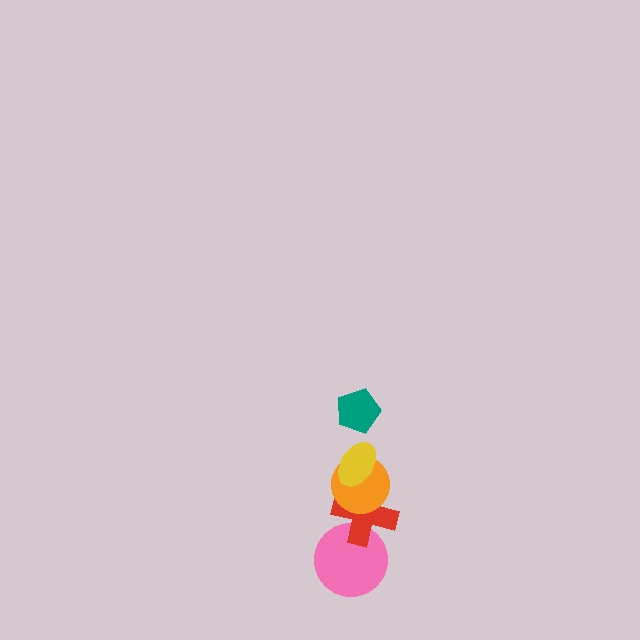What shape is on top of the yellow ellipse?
The teal pentagon is on top of the yellow ellipse.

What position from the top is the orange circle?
The orange circle is 3rd from the top.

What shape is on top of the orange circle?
The yellow ellipse is on top of the orange circle.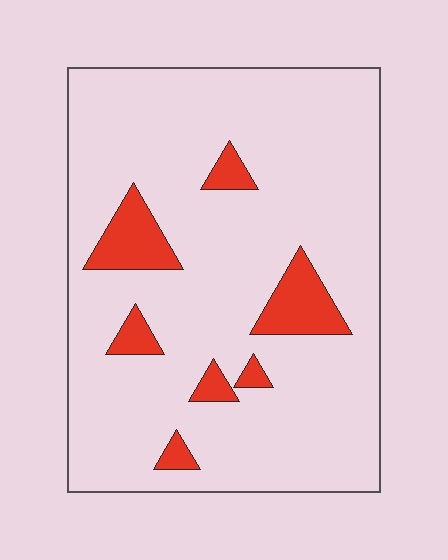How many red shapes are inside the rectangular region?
7.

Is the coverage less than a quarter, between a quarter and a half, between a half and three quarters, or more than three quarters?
Less than a quarter.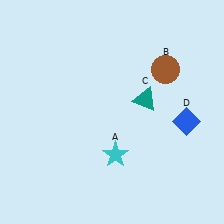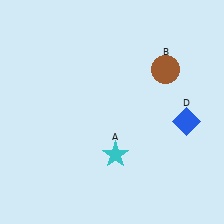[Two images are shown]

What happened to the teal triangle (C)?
The teal triangle (C) was removed in Image 2. It was in the top-right area of Image 1.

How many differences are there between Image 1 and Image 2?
There is 1 difference between the two images.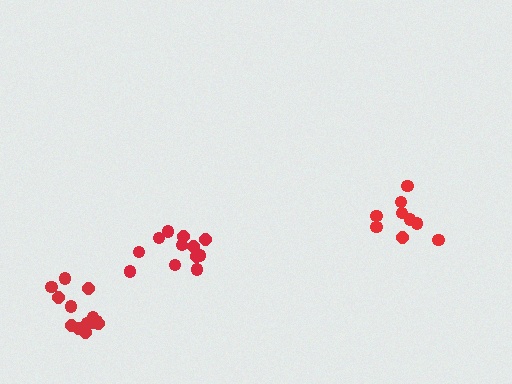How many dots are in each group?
Group 1: 13 dots, Group 2: 9 dots, Group 3: 12 dots (34 total).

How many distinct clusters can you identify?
There are 3 distinct clusters.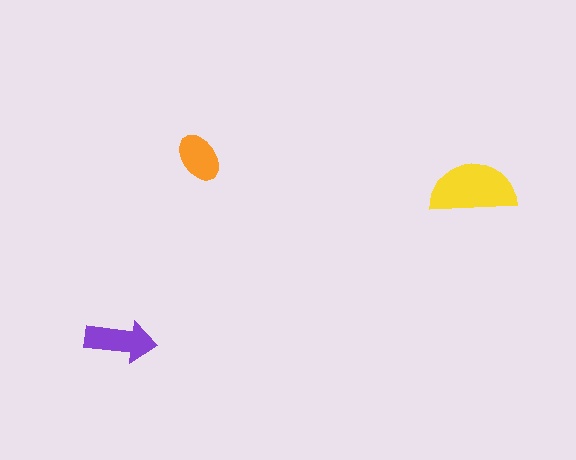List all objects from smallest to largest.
The orange ellipse, the purple arrow, the yellow semicircle.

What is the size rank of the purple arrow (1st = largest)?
2nd.